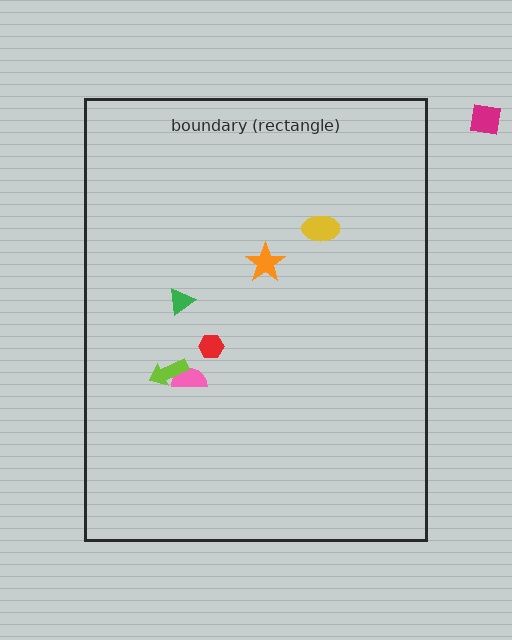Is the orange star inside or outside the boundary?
Inside.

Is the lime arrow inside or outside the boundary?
Inside.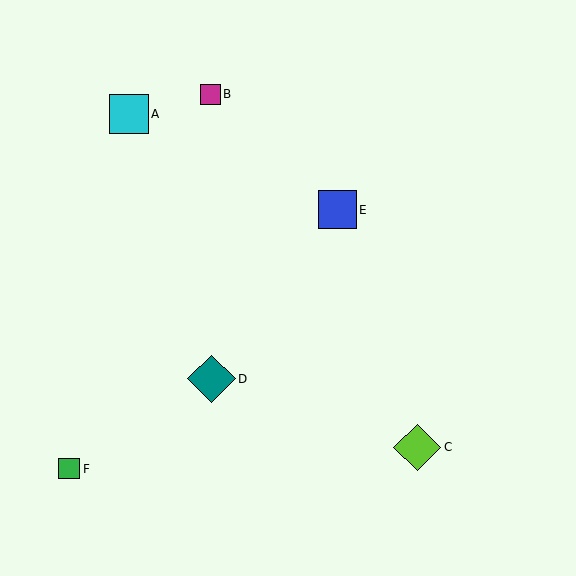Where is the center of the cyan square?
The center of the cyan square is at (129, 114).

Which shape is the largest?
The teal diamond (labeled D) is the largest.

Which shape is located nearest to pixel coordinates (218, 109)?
The magenta square (labeled B) at (210, 94) is nearest to that location.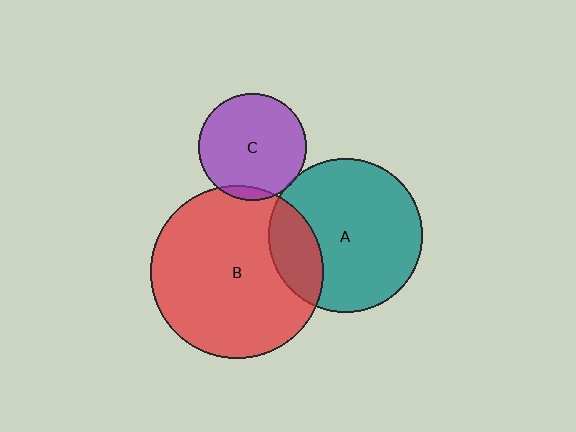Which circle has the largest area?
Circle B (red).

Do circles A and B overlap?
Yes.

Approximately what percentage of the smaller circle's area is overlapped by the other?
Approximately 20%.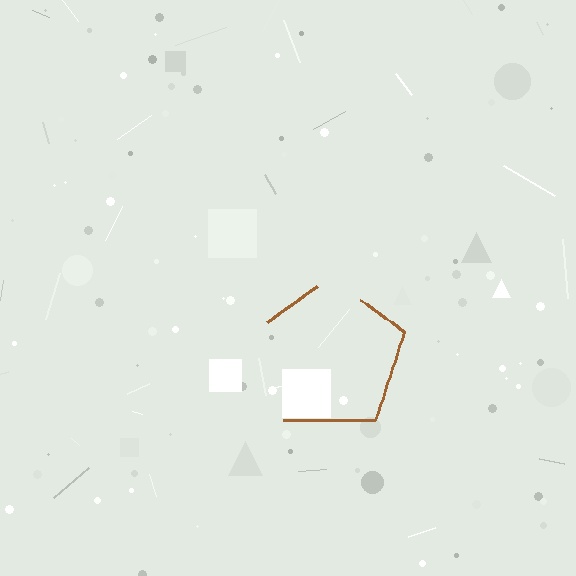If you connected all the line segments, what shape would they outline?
They would outline a pentagon.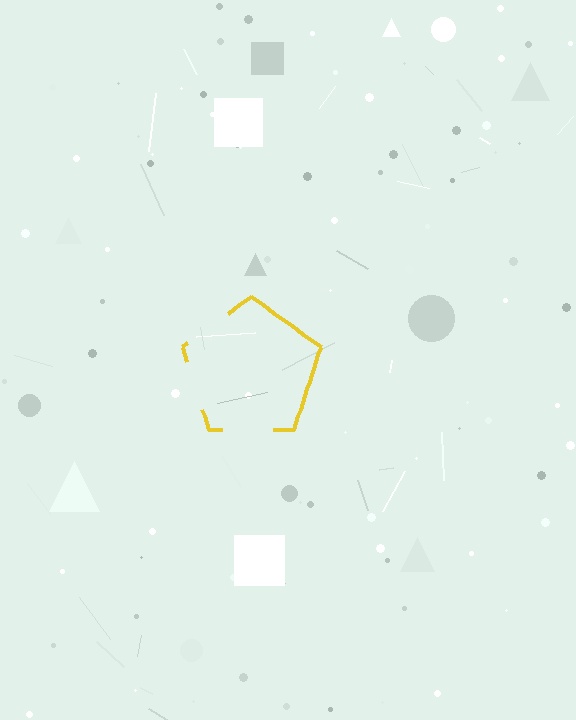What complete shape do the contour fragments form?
The contour fragments form a pentagon.